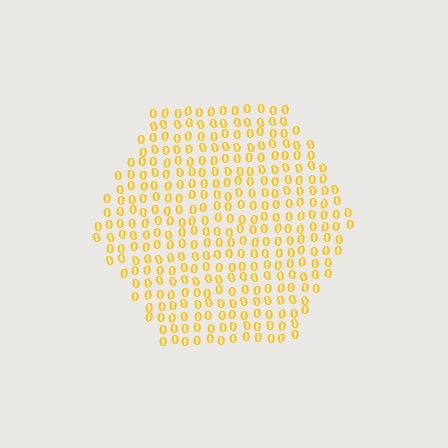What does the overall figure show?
The overall figure shows a hexagon.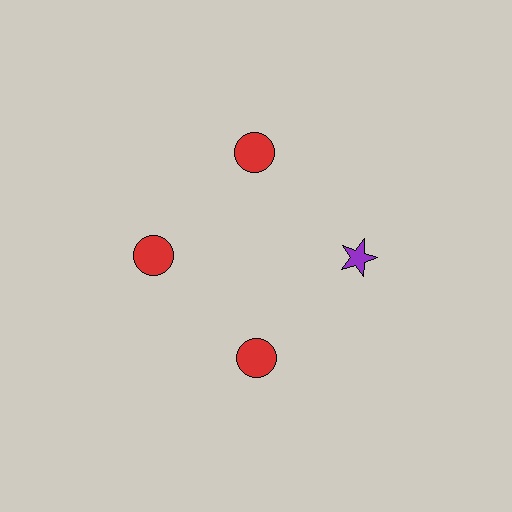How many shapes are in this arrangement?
There are 4 shapes arranged in a ring pattern.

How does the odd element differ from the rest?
It differs in both color (purple instead of red) and shape (star instead of circle).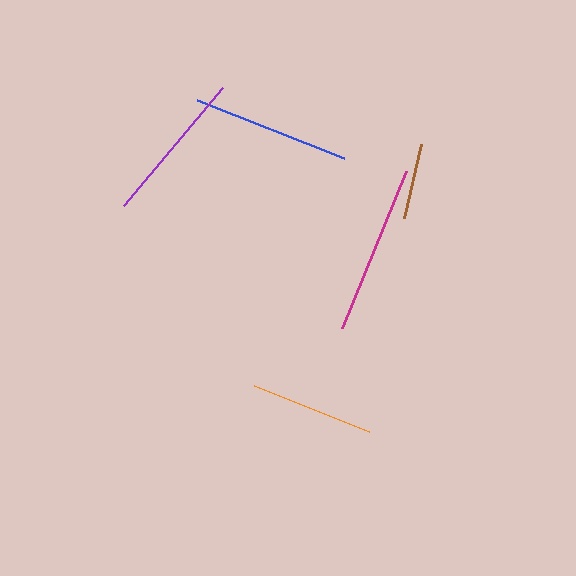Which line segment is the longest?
The magenta line is the longest at approximately 170 pixels.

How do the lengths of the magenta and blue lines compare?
The magenta and blue lines are approximately the same length.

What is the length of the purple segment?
The purple segment is approximately 154 pixels long.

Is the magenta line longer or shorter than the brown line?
The magenta line is longer than the brown line.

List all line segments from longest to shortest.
From longest to shortest: magenta, blue, purple, orange, brown.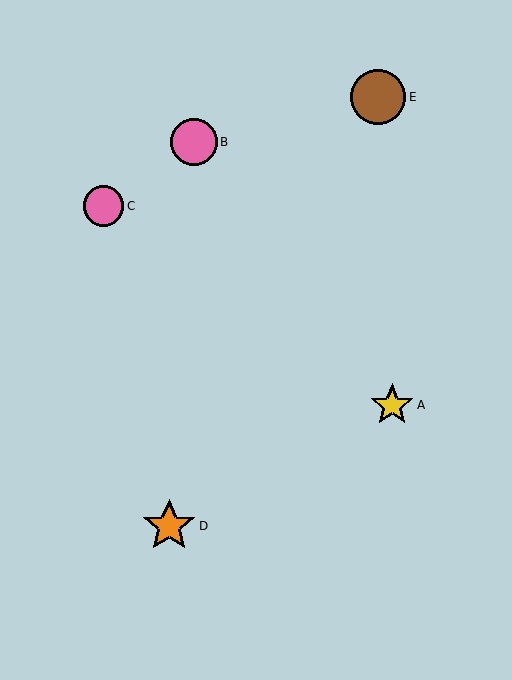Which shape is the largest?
The brown circle (labeled E) is the largest.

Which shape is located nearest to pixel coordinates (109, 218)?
The pink circle (labeled C) at (104, 206) is nearest to that location.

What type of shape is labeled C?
Shape C is a pink circle.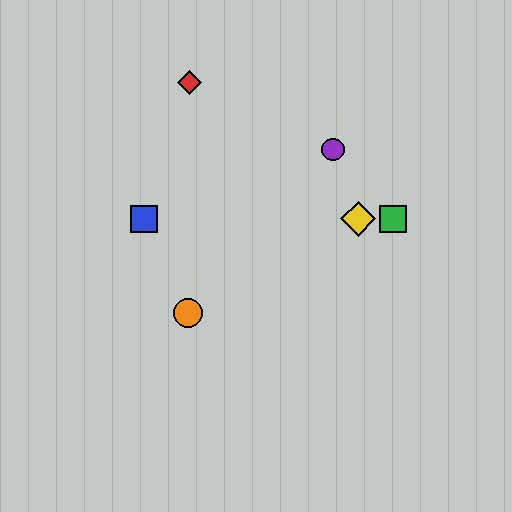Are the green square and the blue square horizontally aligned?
Yes, both are at y≈219.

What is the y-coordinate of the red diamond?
The red diamond is at y≈83.